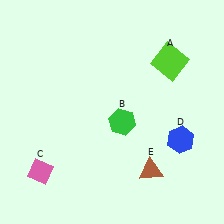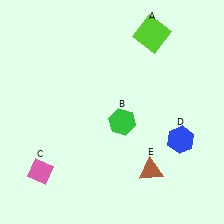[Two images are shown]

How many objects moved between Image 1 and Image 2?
1 object moved between the two images.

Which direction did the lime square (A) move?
The lime square (A) moved up.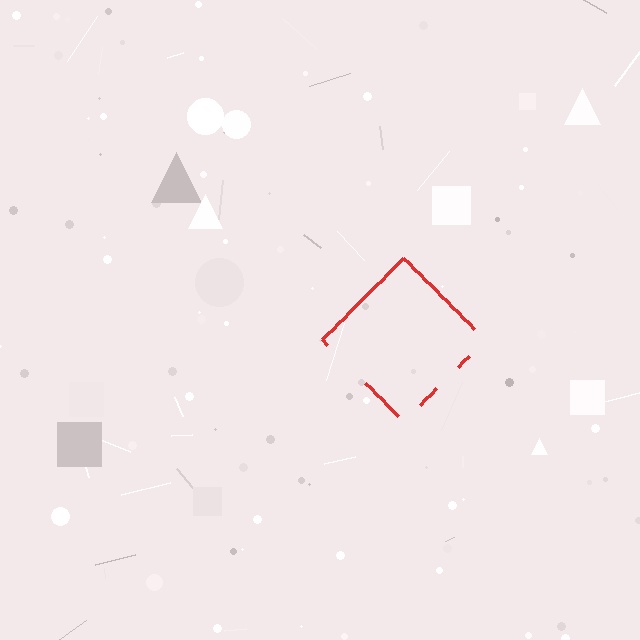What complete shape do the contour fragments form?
The contour fragments form a diamond.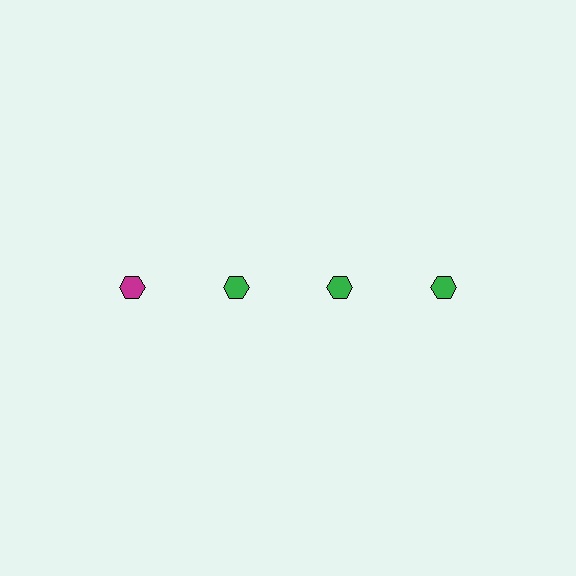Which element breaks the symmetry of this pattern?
The magenta hexagon in the top row, leftmost column breaks the symmetry. All other shapes are green hexagons.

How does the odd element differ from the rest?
It has a different color: magenta instead of green.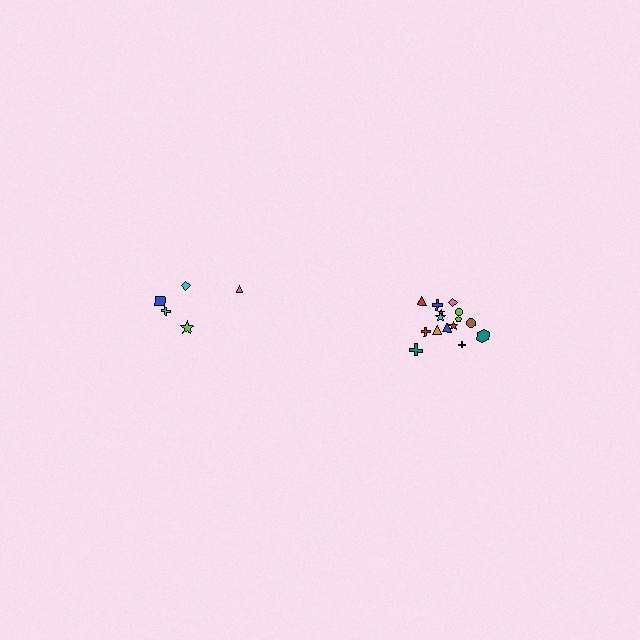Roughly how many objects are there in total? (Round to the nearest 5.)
Roughly 20 objects in total.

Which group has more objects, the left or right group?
The right group.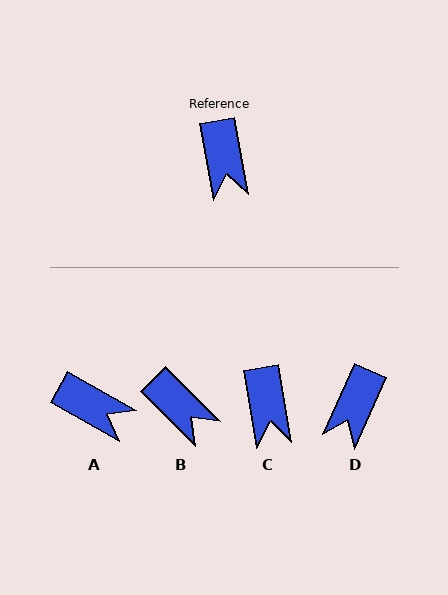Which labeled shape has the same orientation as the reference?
C.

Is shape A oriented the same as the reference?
No, it is off by about 51 degrees.